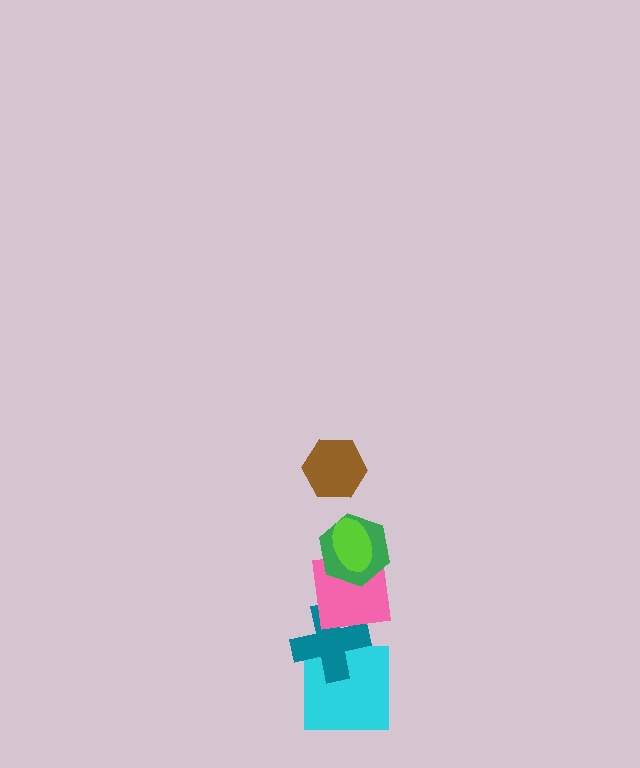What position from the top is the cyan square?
The cyan square is 6th from the top.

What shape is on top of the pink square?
The green hexagon is on top of the pink square.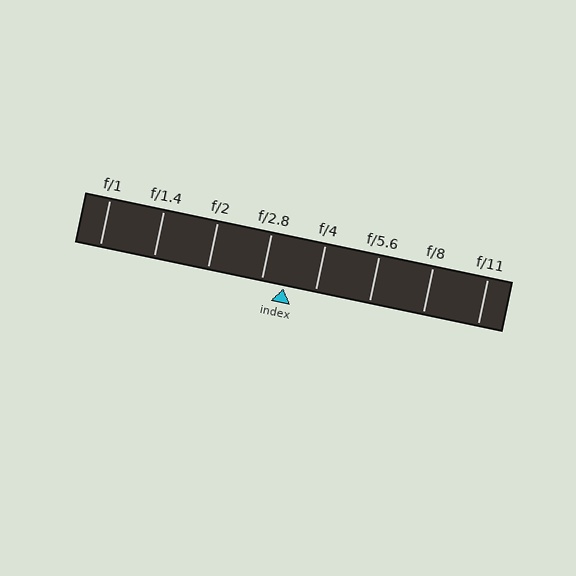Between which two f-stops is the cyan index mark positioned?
The index mark is between f/2.8 and f/4.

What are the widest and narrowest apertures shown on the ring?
The widest aperture shown is f/1 and the narrowest is f/11.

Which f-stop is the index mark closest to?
The index mark is closest to f/2.8.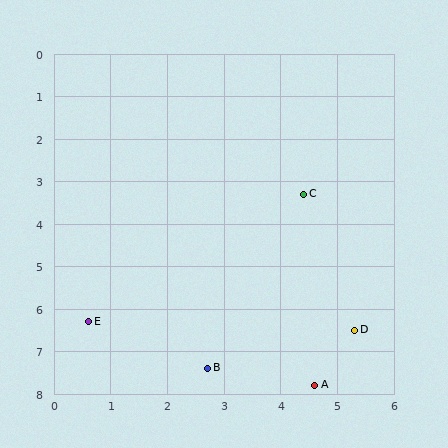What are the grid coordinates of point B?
Point B is at approximately (2.7, 7.4).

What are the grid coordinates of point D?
Point D is at approximately (5.3, 6.5).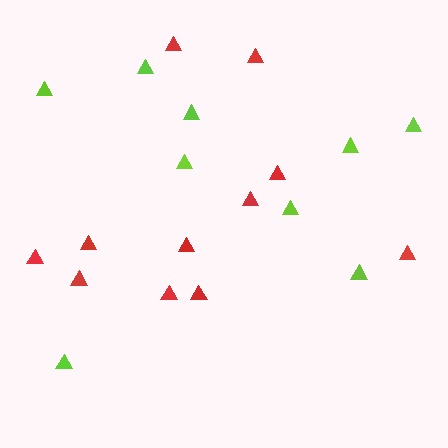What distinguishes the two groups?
There are 2 groups: one group of red triangles (11) and one group of lime triangles (9).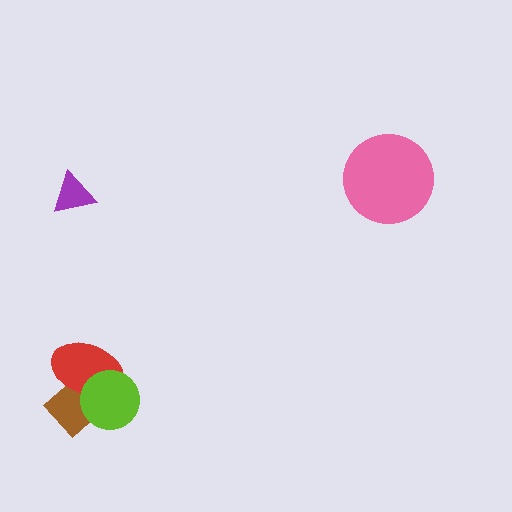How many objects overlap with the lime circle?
2 objects overlap with the lime circle.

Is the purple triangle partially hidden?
No, no other shape covers it.